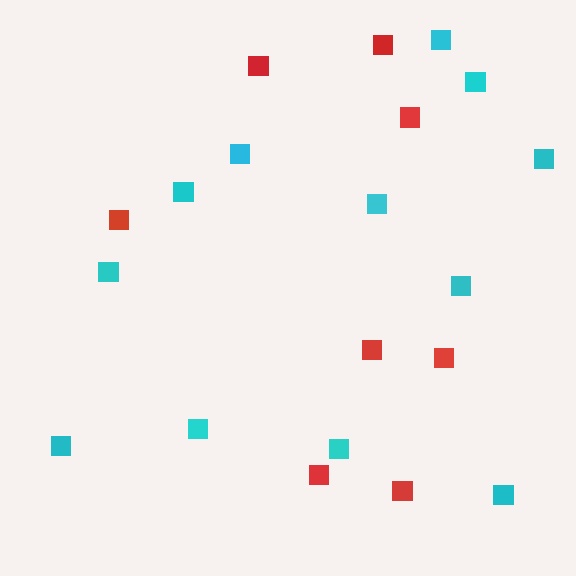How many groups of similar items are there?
There are 2 groups: one group of cyan squares (12) and one group of red squares (8).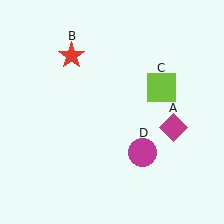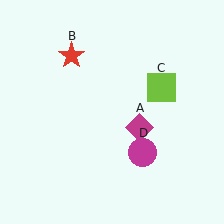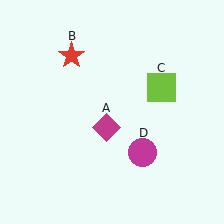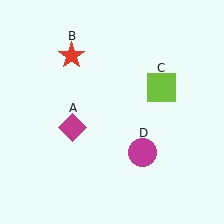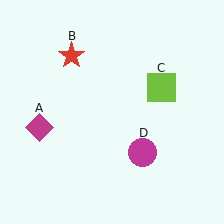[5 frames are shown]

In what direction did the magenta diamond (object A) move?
The magenta diamond (object A) moved left.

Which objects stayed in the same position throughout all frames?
Red star (object B) and lime square (object C) and magenta circle (object D) remained stationary.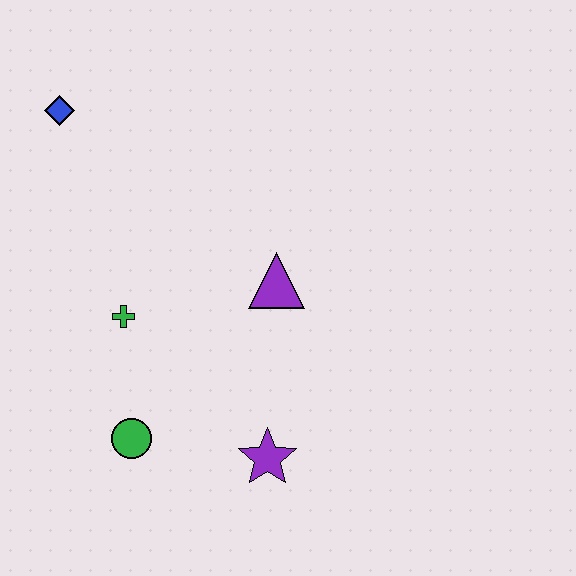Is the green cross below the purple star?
No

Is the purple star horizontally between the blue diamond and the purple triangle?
Yes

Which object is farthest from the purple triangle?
The blue diamond is farthest from the purple triangle.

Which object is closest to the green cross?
The green circle is closest to the green cross.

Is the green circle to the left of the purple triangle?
Yes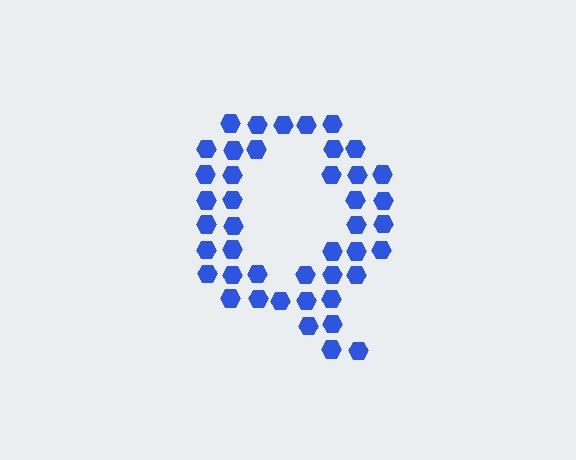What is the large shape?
The large shape is the letter Q.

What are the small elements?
The small elements are hexagons.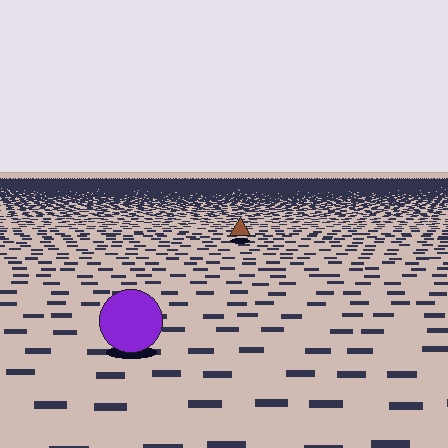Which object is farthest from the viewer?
The brown triangle is farthest from the viewer. It appears smaller and the ground texture around it is denser.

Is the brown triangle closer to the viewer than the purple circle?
No. The purple circle is closer — you can tell from the texture gradient: the ground texture is coarser near it.